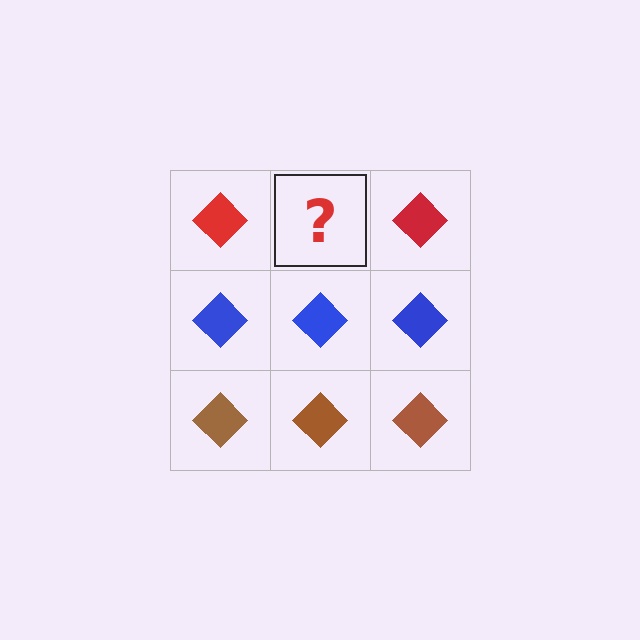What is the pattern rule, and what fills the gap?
The rule is that each row has a consistent color. The gap should be filled with a red diamond.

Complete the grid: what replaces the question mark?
The question mark should be replaced with a red diamond.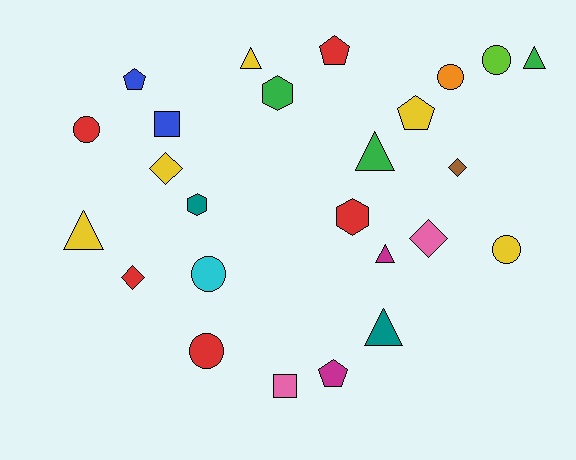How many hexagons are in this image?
There are 3 hexagons.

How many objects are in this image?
There are 25 objects.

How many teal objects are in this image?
There are 2 teal objects.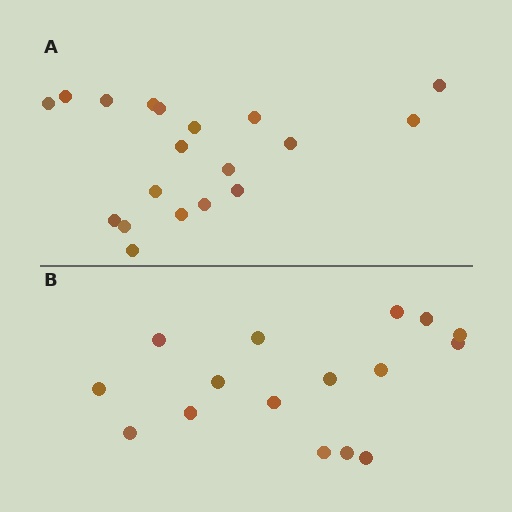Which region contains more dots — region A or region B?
Region A (the top region) has more dots.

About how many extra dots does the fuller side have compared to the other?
Region A has just a few more — roughly 2 or 3 more dots than region B.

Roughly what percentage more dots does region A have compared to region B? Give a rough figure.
About 20% more.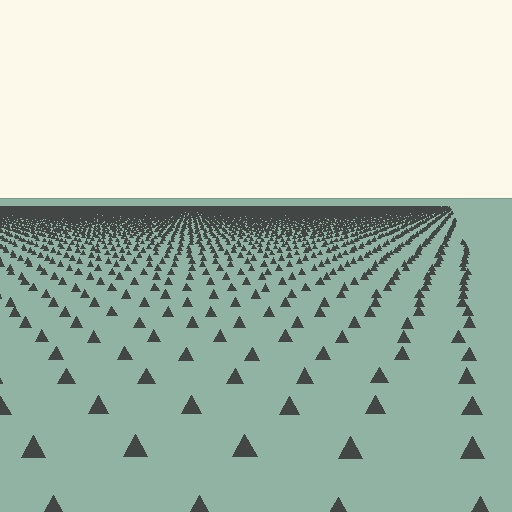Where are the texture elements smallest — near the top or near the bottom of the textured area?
Near the top.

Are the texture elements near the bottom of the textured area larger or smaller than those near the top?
Larger. Near the bottom, elements are closer to the viewer and appear at a bigger on-screen size.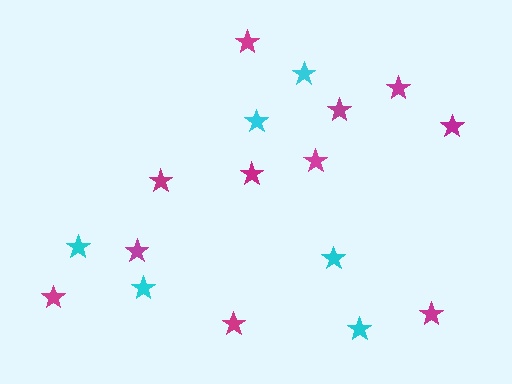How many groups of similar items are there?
There are 2 groups: one group of cyan stars (6) and one group of magenta stars (11).